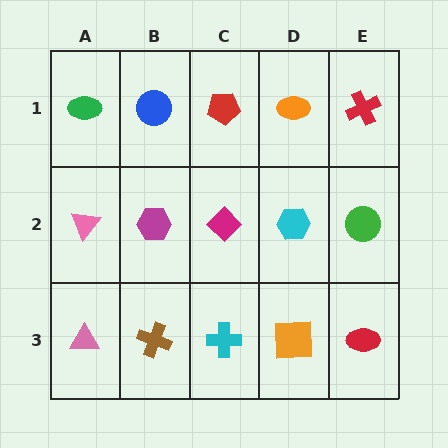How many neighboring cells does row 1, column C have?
3.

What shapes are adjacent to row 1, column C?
A magenta diamond (row 2, column C), a blue circle (row 1, column B), an orange ellipse (row 1, column D).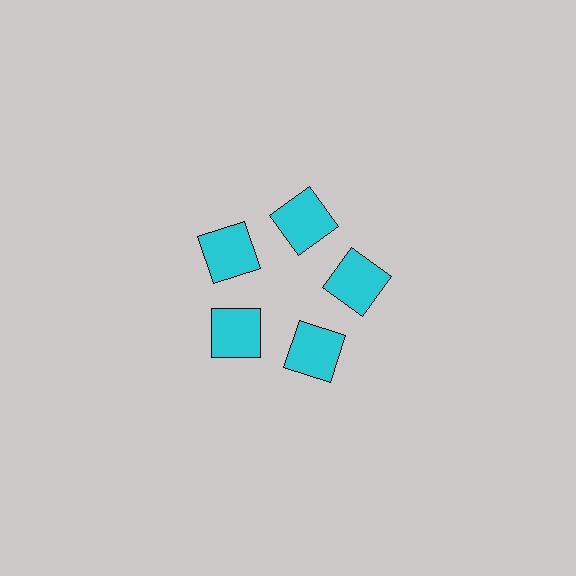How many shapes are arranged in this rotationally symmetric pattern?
There are 5 shapes, arranged in 5 groups of 1.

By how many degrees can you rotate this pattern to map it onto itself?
The pattern maps onto itself every 72 degrees of rotation.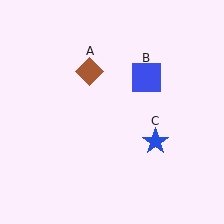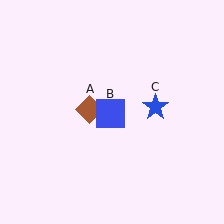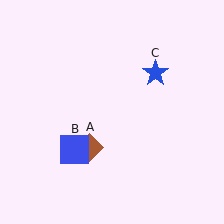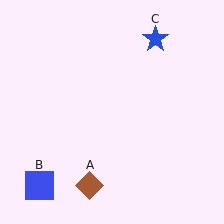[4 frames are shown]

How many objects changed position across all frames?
3 objects changed position: brown diamond (object A), blue square (object B), blue star (object C).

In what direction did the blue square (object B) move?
The blue square (object B) moved down and to the left.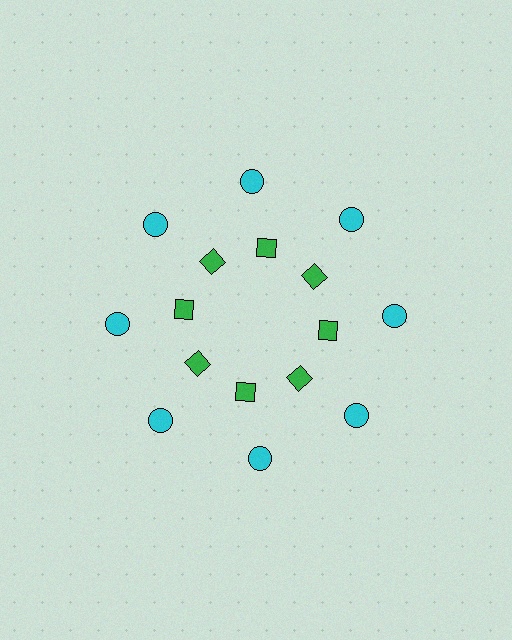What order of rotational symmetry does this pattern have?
This pattern has 8-fold rotational symmetry.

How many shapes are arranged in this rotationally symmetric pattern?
There are 16 shapes, arranged in 8 groups of 2.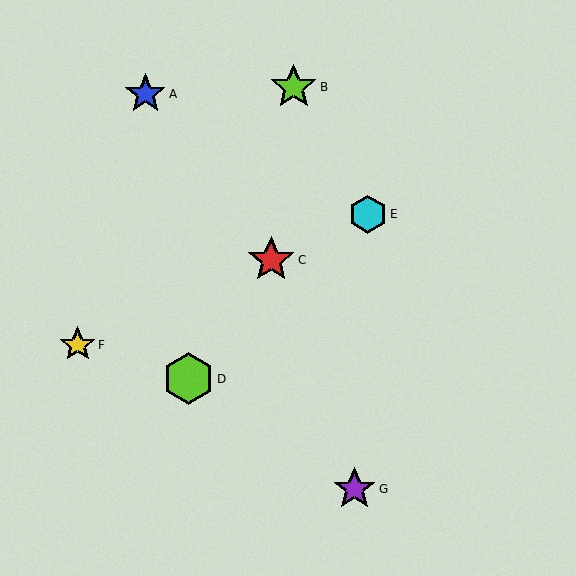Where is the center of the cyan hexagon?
The center of the cyan hexagon is at (368, 214).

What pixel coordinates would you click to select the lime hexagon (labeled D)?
Click at (189, 379) to select the lime hexagon D.